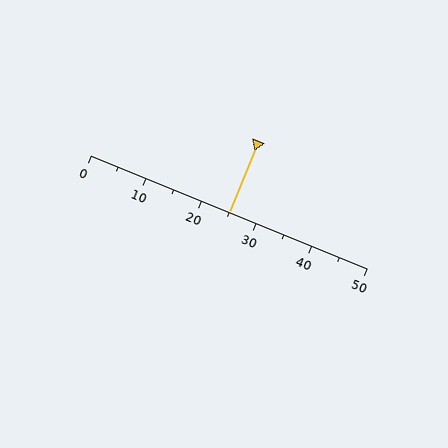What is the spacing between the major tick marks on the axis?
The major ticks are spaced 10 apart.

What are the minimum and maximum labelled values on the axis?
The axis runs from 0 to 50.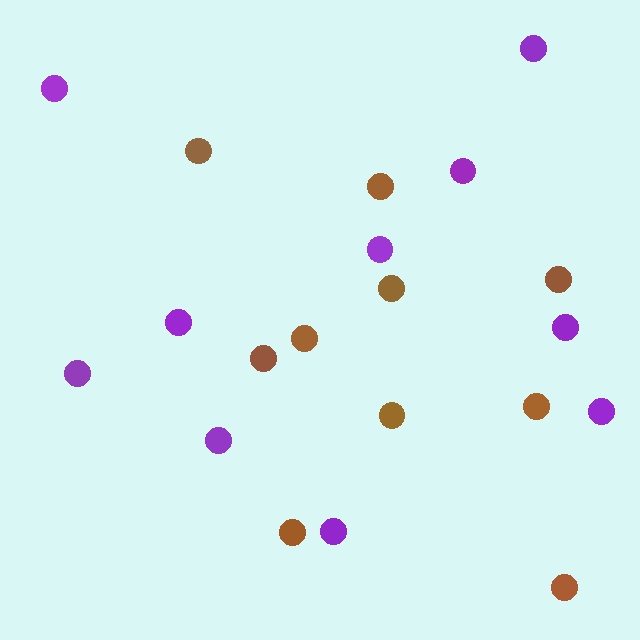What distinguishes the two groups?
There are 2 groups: one group of brown circles (10) and one group of purple circles (10).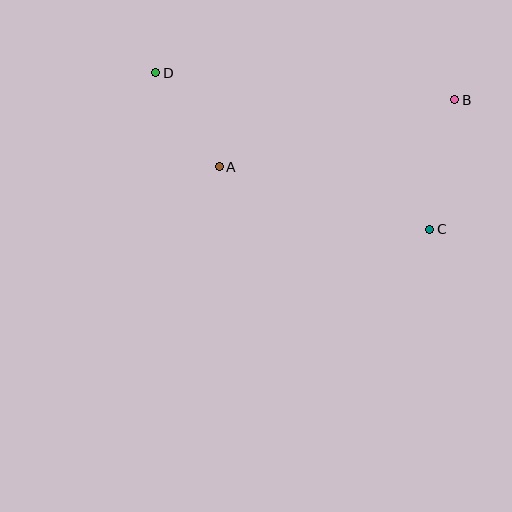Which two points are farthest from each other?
Points C and D are farthest from each other.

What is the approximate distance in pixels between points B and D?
The distance between B and D is approximately 300 pixels.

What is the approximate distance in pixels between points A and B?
The distance between A and B is approximately 244 pixels.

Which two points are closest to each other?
Points A and D are closest to each other.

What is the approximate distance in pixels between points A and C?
The distance between A and C is approximately 219 pixels.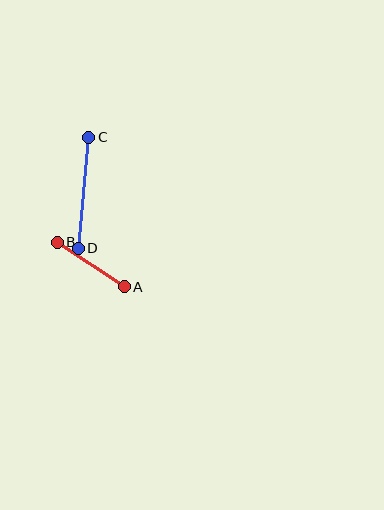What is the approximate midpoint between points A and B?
The midpoint is at approximately (91, 264) pixels.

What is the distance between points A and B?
The distance is approximately 81 pixels.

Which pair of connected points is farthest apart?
Points C and D are farthest apart.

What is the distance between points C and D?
The distance is approximately 111 pixels.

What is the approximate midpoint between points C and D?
The midpoint is at approximately (83, 193) pixels.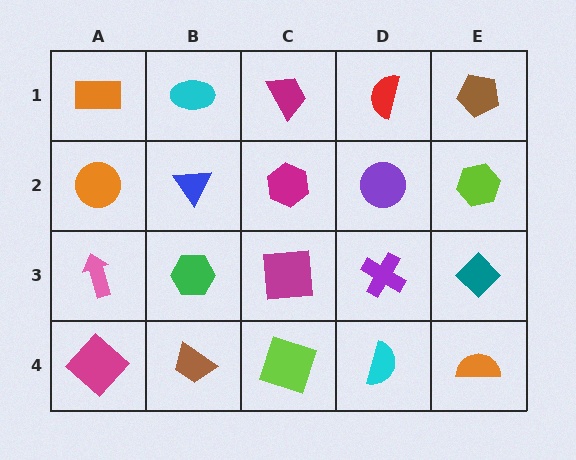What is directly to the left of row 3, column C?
A green hexagon.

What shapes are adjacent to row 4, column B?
A green hexagon (row 3, column B), a magenta diamond (row 4, column A), a lime square (row 4, column C).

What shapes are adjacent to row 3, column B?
A blue triangle (row 2, column B), a brown trapezoid (row 4, column B), a pink arrow (row 3, column A), a magenta square (row 3, column C).